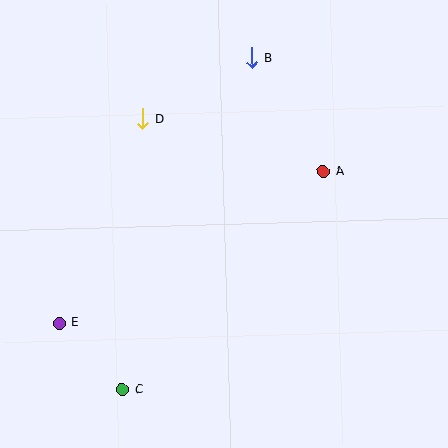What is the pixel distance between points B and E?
The distance between B and E is 328 pixels.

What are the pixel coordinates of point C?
Point C is at (123, 390).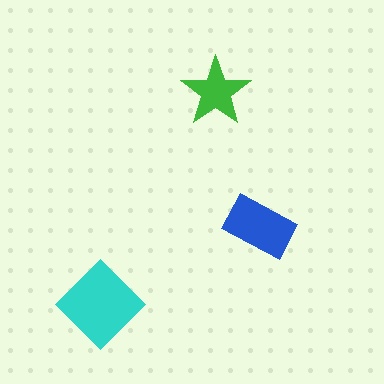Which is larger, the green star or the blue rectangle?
The blue rectangle.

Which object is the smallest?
The green star.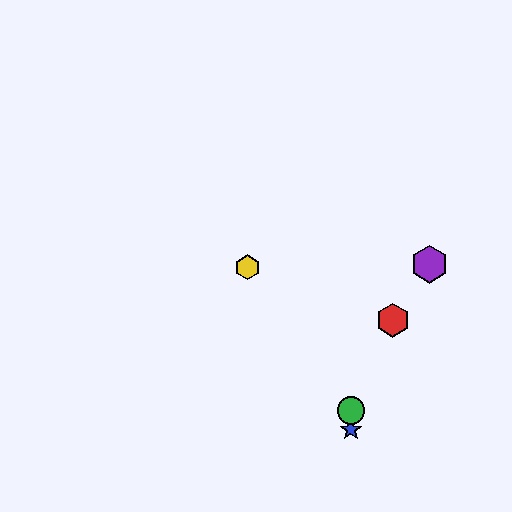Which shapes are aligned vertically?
The blue star, the green circle are aligned vertically.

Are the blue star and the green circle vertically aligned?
Yes, both are at x≈351.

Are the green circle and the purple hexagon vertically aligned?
No, the green circle is at x≈351 and the purple hexagon is at x≈430.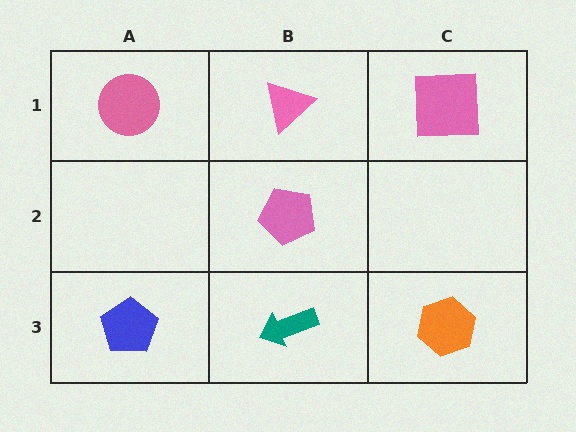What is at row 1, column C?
A pink square.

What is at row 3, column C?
An orange hexagon.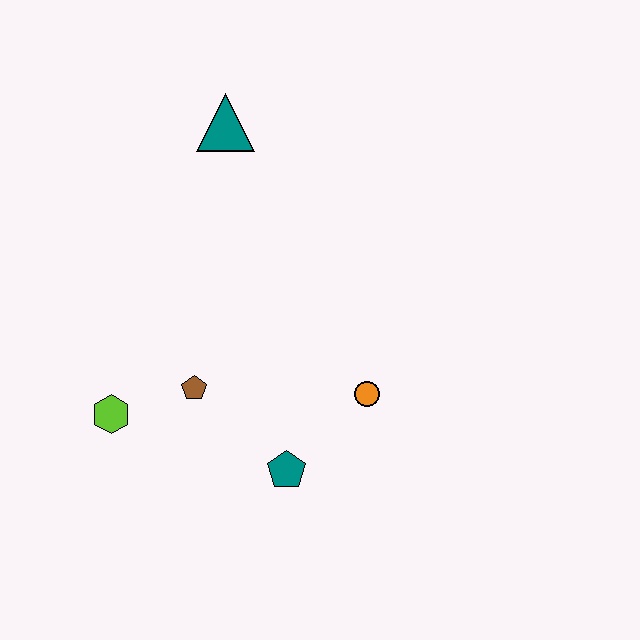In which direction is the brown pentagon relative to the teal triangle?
The brown pentagon is below the teal triangle.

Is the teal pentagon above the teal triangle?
No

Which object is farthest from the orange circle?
The teal triangle is farthest from the orange circle.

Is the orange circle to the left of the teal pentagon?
No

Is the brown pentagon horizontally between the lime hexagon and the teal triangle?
Yes